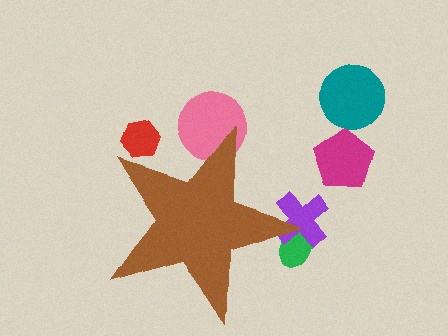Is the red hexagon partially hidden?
Yes, the red hexagon is partially hidden behind the brown star.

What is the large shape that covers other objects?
A brown star.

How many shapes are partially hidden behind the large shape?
4 shapes are partially hidden.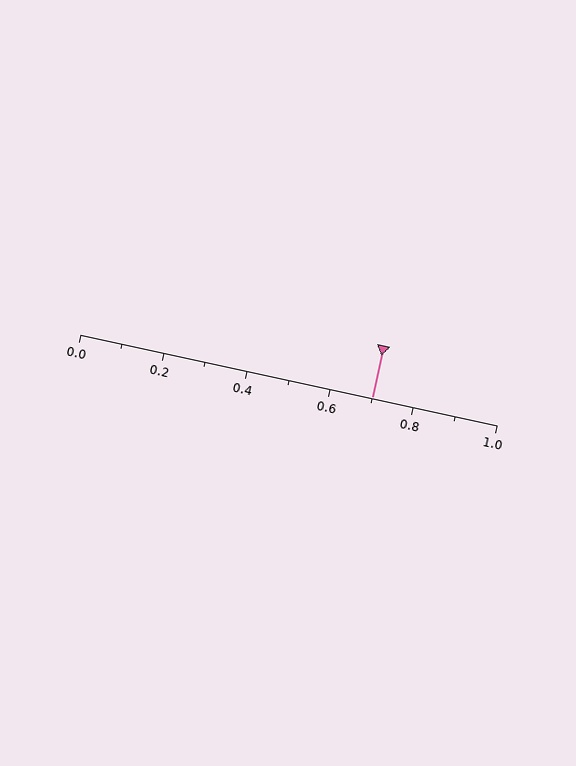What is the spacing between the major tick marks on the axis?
The major ticks are spaced 0.2 apart.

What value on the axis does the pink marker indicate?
The marker indicates approximately 0.7.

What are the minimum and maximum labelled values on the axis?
The axis runs from 0.0 to 1.0.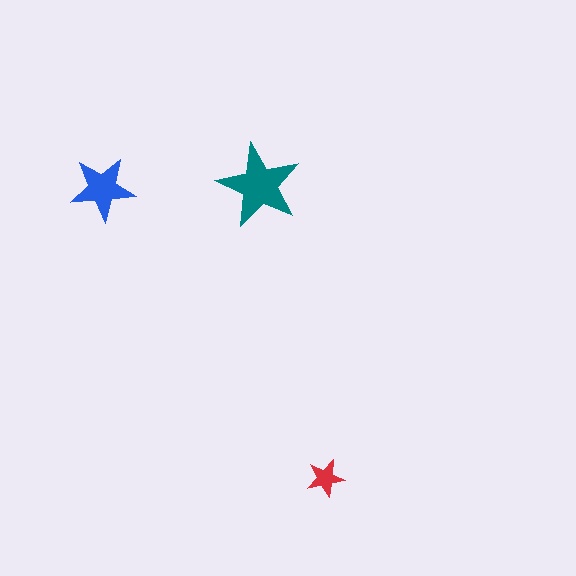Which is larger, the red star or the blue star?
The blue one.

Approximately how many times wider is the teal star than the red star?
About 2 times wider.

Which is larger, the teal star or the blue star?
The teal one.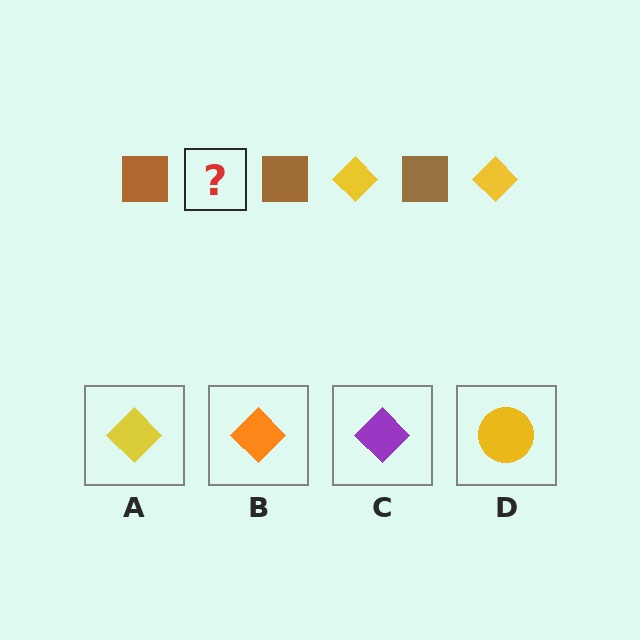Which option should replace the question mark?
Option A.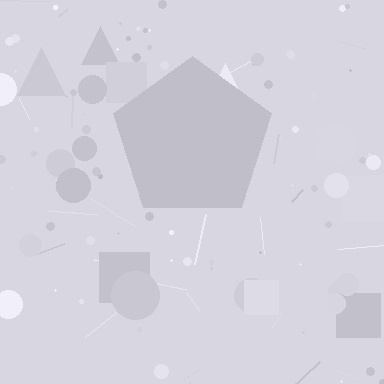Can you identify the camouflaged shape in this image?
The camouflaged shape is a pentagon.